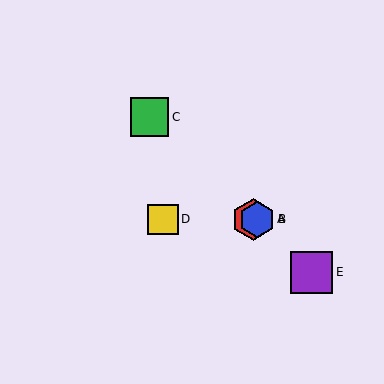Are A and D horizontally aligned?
Yes, both are at y≈219.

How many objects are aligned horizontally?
3 objects (A, B, D) are aligned horizontally.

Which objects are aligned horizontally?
Objects A, B, D are aligned horizontally.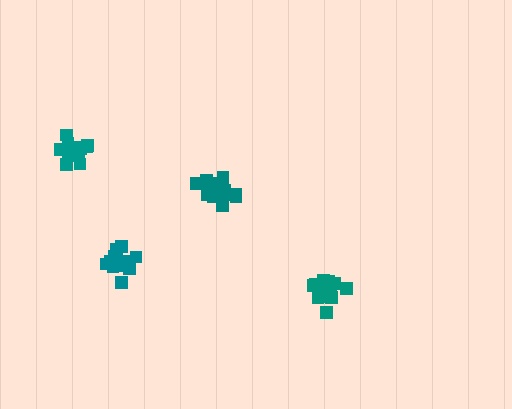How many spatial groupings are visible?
There are 4 spatial groupings.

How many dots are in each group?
Group 1: 16 dots, Group 2: 13 dots, Group 3: 12 dots, Group 4: 13 dots (54 total).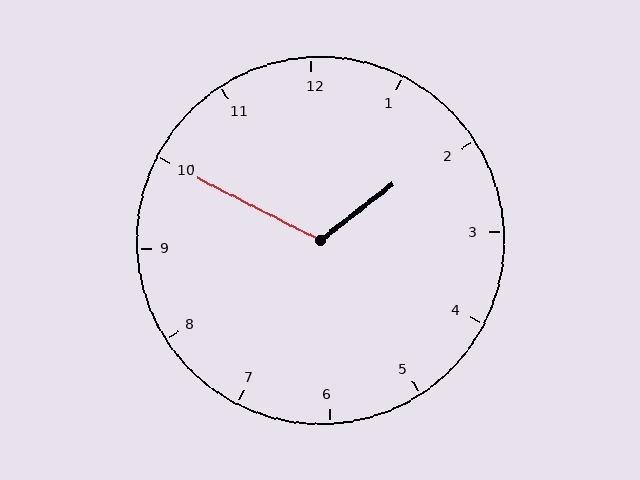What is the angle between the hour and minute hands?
Approximately 115 degrees.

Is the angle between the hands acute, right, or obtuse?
It is obtuse.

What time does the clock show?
1:50.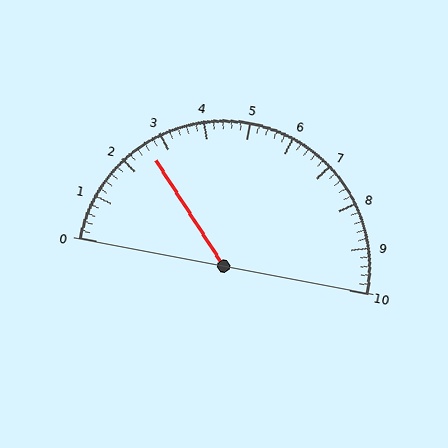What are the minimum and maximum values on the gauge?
The gauge ranges from 0 to 10.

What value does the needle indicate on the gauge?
The needle indicates approximately 2.6.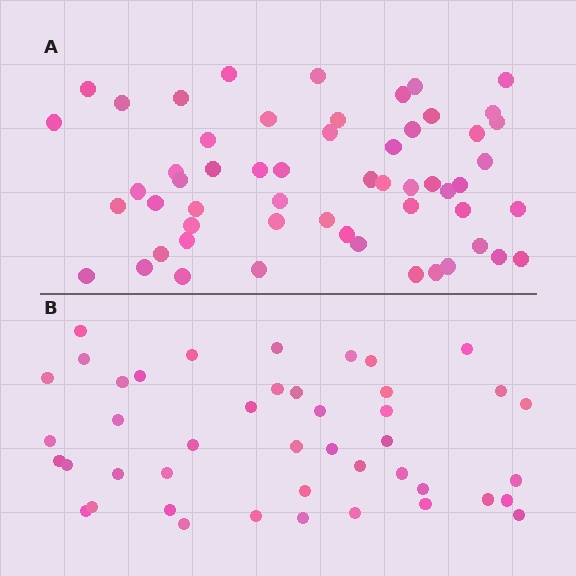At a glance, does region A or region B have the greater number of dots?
Region A (the top region) has more dots.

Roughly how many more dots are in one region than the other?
Region A has roughly 12 or so more dots than region B.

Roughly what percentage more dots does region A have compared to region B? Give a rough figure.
About 25% more.